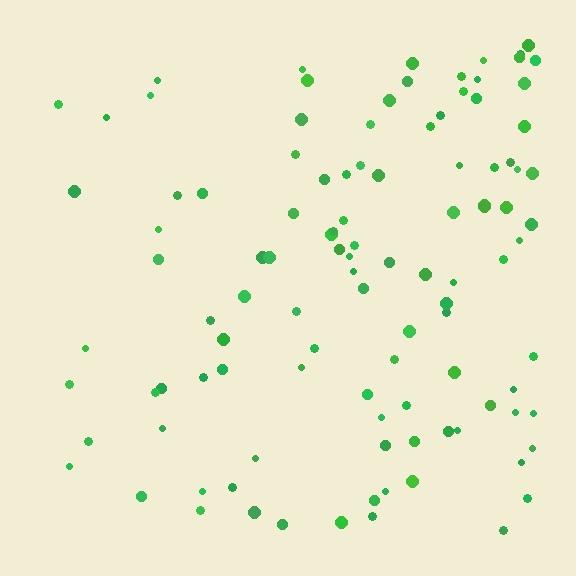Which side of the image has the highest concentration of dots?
The right.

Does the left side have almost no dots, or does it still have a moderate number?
Still a moderate number, just noticeably fewer than the right.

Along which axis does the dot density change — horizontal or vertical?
Horizontal.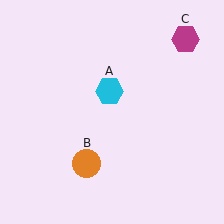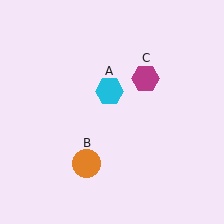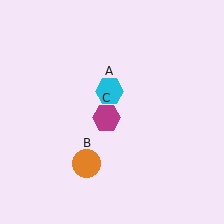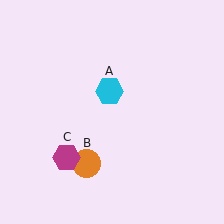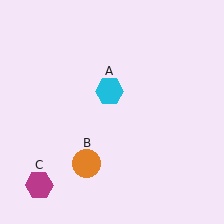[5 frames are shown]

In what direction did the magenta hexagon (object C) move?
The magenta hexagon (object C) moved down and to the left.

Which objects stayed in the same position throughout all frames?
Cyan hexagon (object A) and orange circle (object B) remained stationary.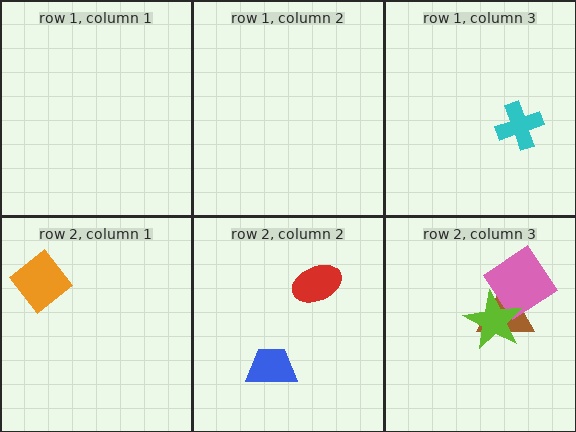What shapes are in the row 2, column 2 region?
The blue trapezoid, the red ellipse.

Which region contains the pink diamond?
The row 2, column 3 region.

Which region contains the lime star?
The row 2, column 3 region.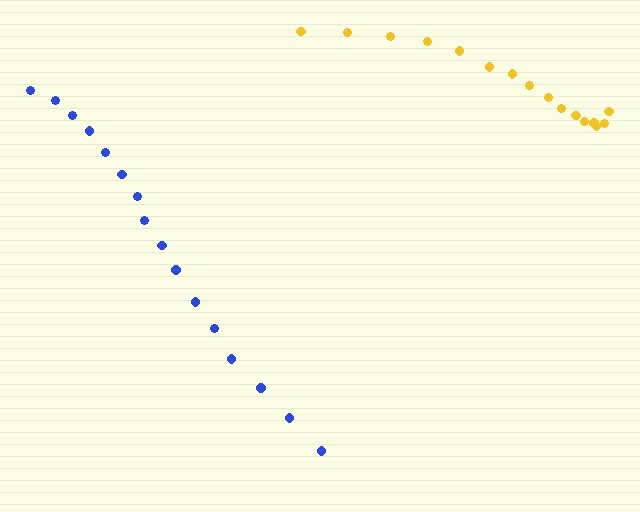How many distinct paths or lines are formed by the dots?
There are 2 distinct paths.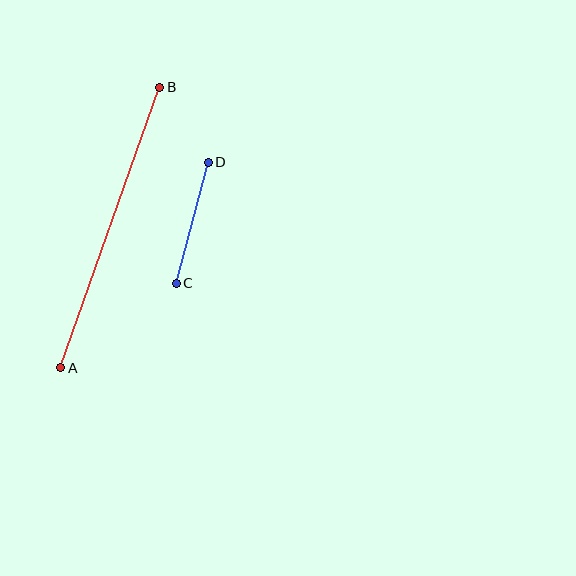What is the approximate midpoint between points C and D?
The midpoint is at approximately (192, 223) pixels.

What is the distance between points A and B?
The distance is approximately 298 pixels.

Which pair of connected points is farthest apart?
Points A and B are farthest apart.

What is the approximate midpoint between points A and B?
The midpoint is at approximately (110, 227) pixels.